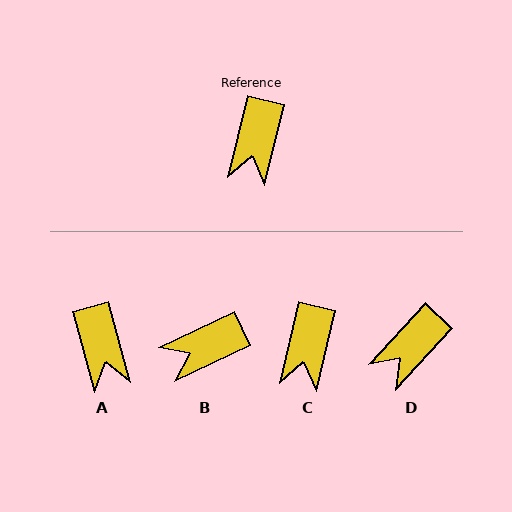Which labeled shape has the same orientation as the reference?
C.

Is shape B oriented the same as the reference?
No, it is off by about 51 degrees.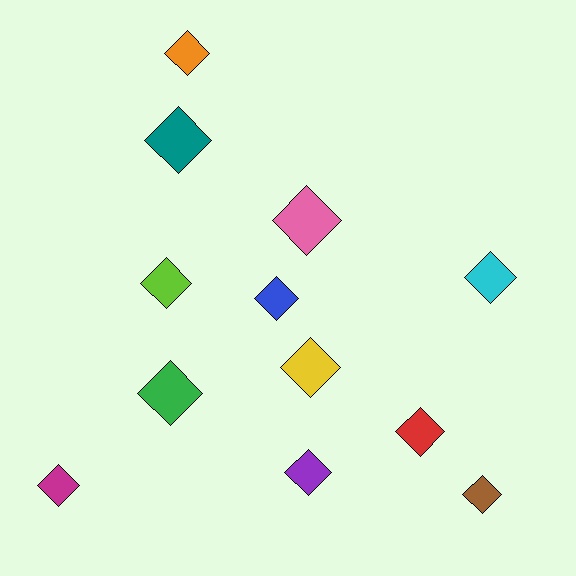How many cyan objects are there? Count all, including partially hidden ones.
There is 1 cyan object.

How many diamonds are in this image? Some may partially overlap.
There are 12 diamonds.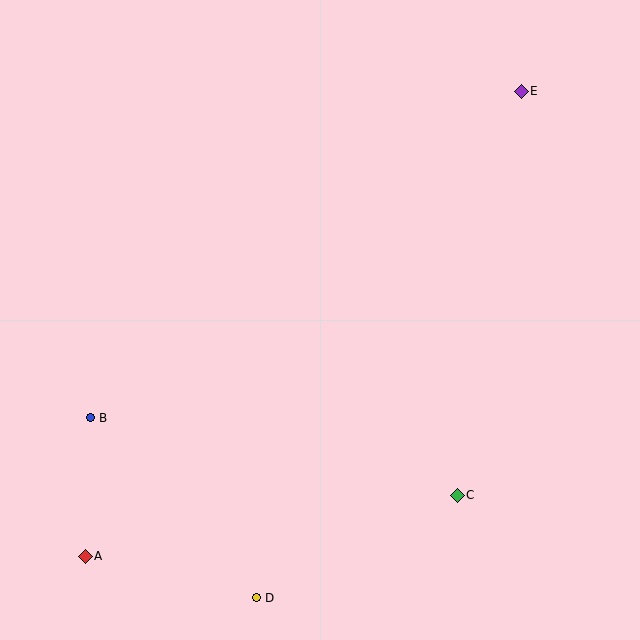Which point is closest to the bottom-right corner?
Point C is closest to the bottom-right corner.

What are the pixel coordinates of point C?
Point C is at (457, 495).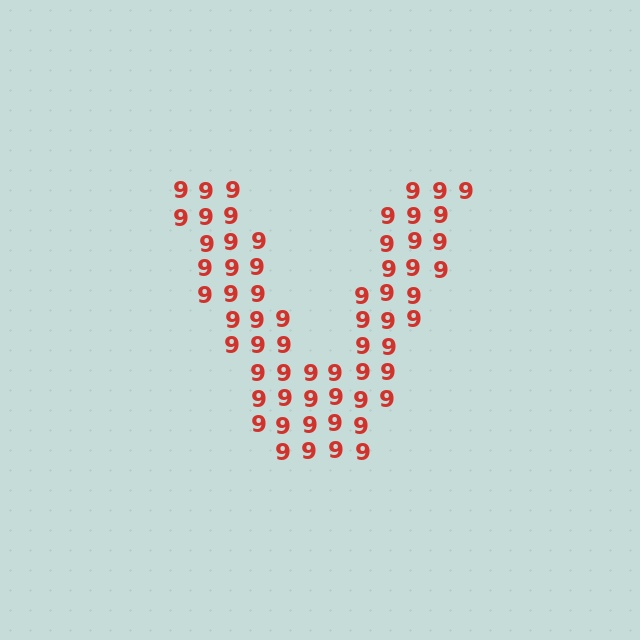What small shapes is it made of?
It is made of small digit 9's.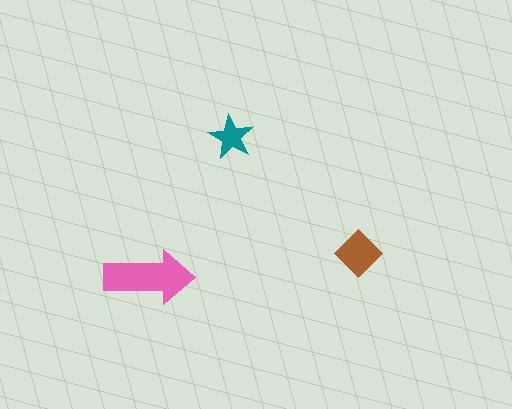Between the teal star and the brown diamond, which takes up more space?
The brown diamond.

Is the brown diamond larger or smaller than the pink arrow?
Smaller.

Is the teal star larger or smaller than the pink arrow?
Smaller.